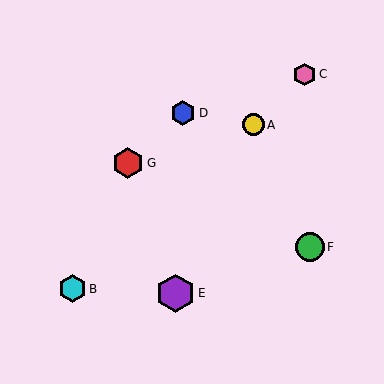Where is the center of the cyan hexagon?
The center of the cyan hexagon is at (72, 289).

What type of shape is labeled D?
Shape D is a blue hexagon.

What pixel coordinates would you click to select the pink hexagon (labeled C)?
Click at (304, 74) to select the pink hexagon C.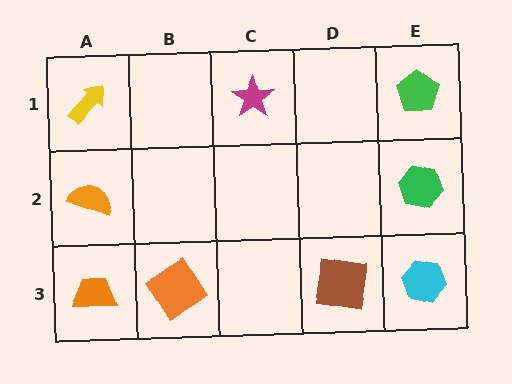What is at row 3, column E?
A cyan hexagon.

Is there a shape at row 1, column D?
No, that cell is empty.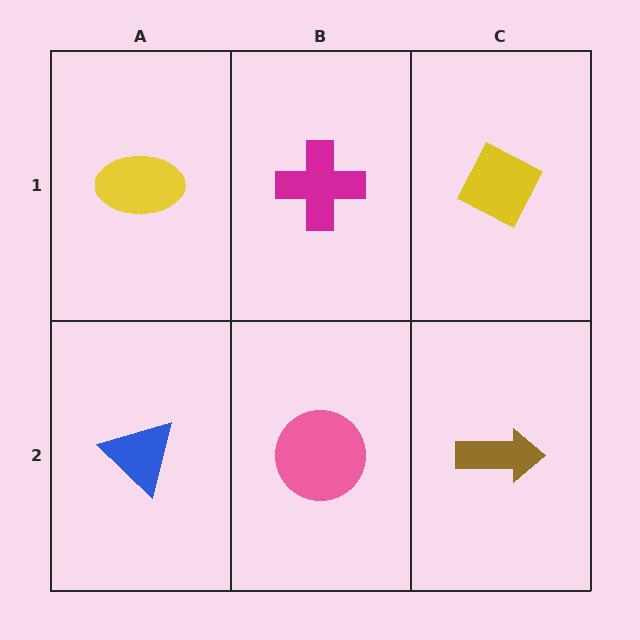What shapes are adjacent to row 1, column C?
A brown arrow (row 2, column C), a magenta cross (row 1, column B).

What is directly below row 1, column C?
A brown arrow.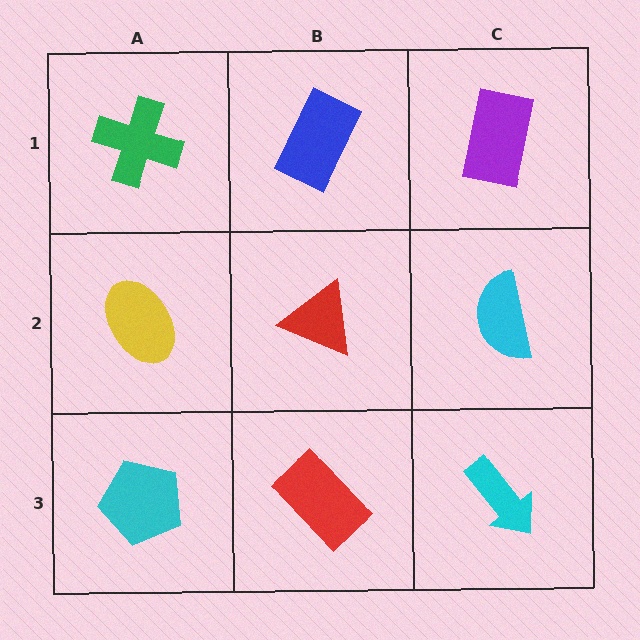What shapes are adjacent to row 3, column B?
A red triangle (row 2, column B), a cyan pentagon (row 3, column A), a cyan arrow (row 3, column C).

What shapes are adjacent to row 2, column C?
A purple rectangle (row 1, column C), a cyan arrow (row 3, column C), a red triangle (row 2, column B).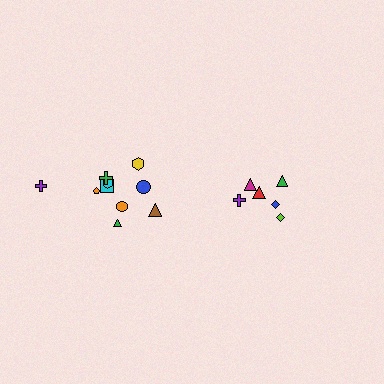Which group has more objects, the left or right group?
The left group.